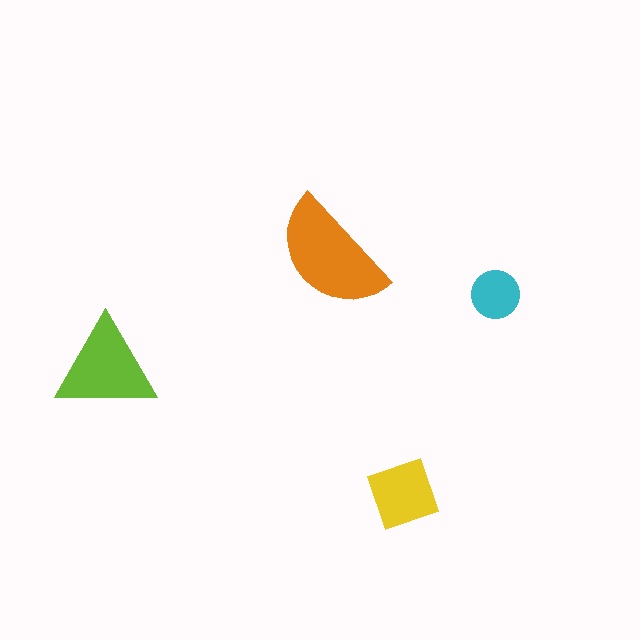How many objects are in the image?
There are 4 objects in the image.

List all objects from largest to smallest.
The orange semicircle, the lime triangle, the yellow diamond, the cyan circle.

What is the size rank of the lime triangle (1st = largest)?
2nd.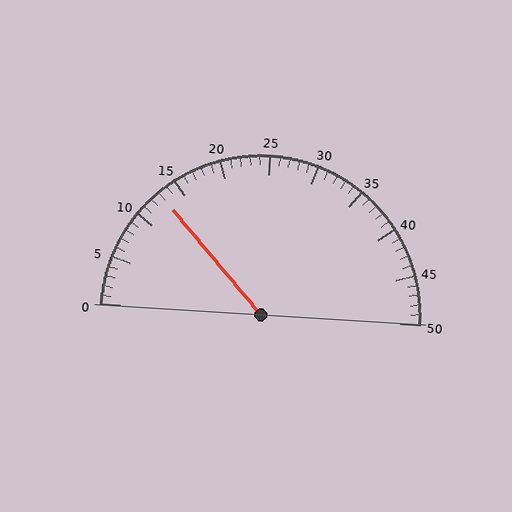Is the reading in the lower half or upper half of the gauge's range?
The reading is in the lower half of the range (0 to 50).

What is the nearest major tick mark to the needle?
The nearest major tick mark is 15.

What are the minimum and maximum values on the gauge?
The gauge ranges from 0 to 50.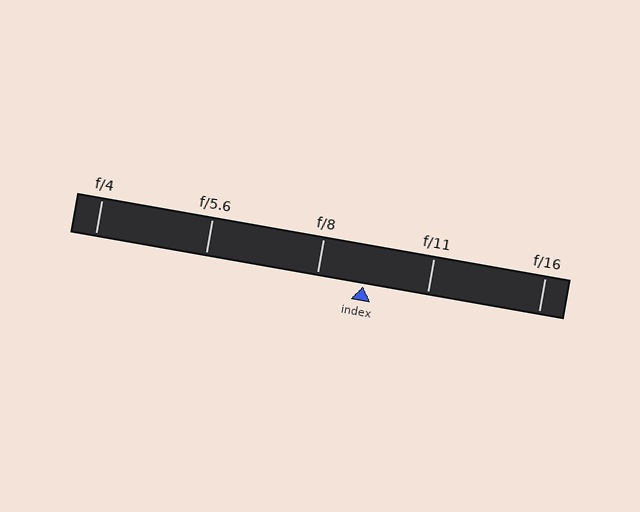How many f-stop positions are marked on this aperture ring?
There are 5 f-stop positions marked.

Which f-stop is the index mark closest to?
The index mark is closest to f/8.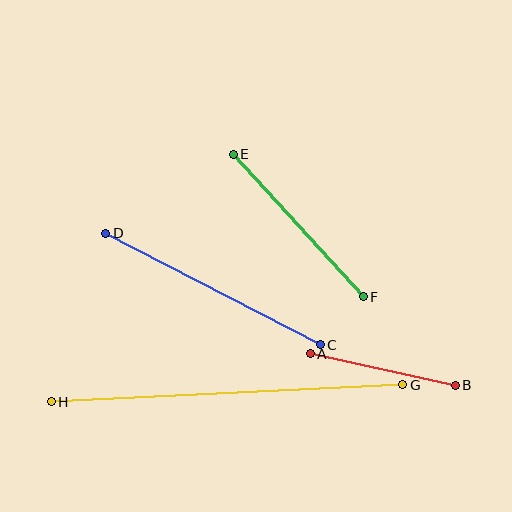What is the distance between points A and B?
The distance is approximately 148 pixels.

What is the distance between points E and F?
The distance is approximately 193 pixels.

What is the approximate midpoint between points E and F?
The midpoint is at approximately (298, 226) pixels.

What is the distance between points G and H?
The distance is approximately 352 pixels.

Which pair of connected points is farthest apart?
Points G and H are farthest apart.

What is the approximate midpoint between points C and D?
The midpoint is at approximately (213, 289) pixels.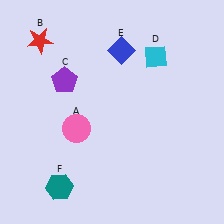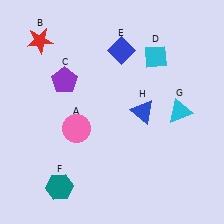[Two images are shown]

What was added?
A cyan triangle (G), a blue triangle (H) were added in Image 2.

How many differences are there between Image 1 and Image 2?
There are 2 differences between the two images.